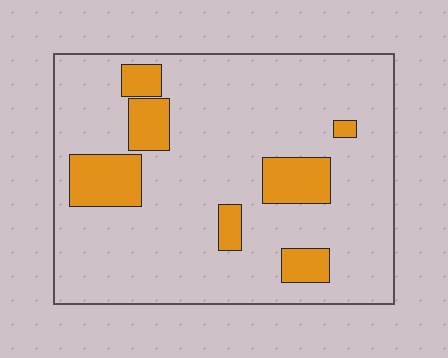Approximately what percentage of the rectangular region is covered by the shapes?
Approximately 15%.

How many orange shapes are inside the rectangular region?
7.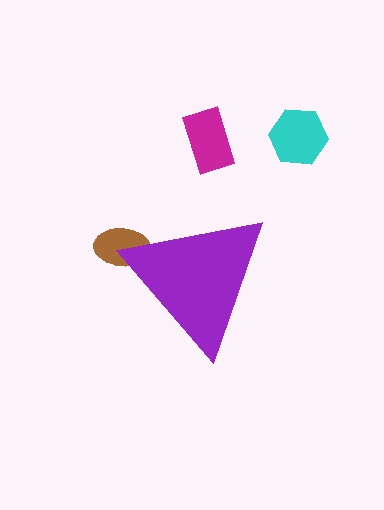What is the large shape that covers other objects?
A purple triangle.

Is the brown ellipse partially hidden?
Yes, the brown ellipse is partially hidden behind the purple triangle.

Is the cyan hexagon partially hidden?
No, the cyan hexagon is fully visible.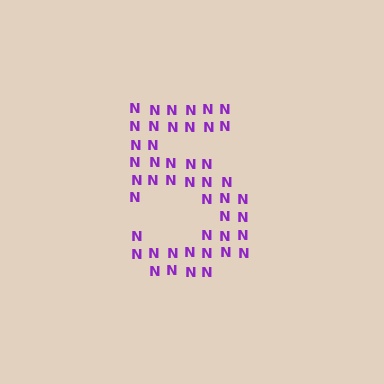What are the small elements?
The small elements are letter N's.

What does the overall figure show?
The overall figure shows the digit 5.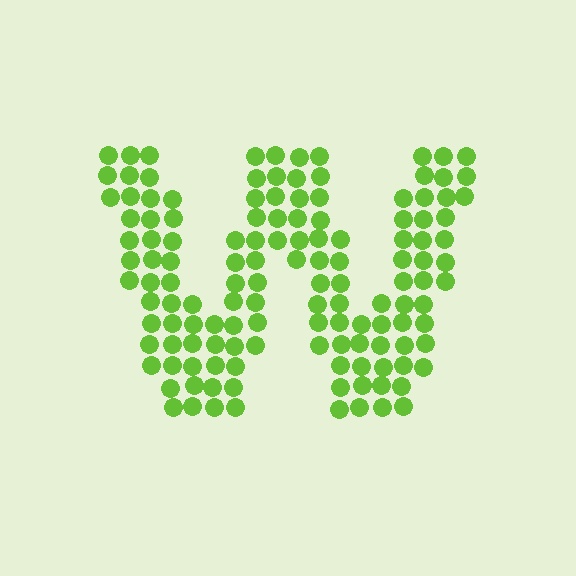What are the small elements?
The small elements are circles.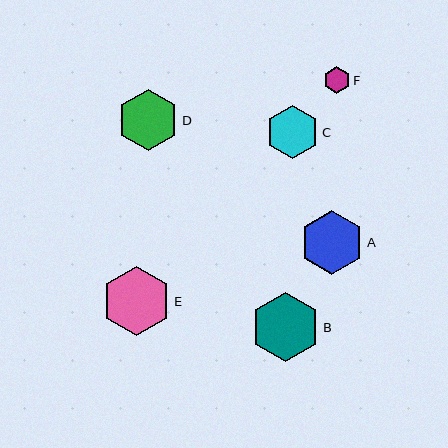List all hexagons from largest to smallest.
From largest to smallest: E, B, A, D, C, F.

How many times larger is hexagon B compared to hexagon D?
Hexagon B is approximately 1.1 times the size of hexagon D.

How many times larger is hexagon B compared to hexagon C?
Hexagon B is approximately 1.3 times the size of hexagon C.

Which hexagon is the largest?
Hexagon E is the largest with a size of approximately 69 pixels.